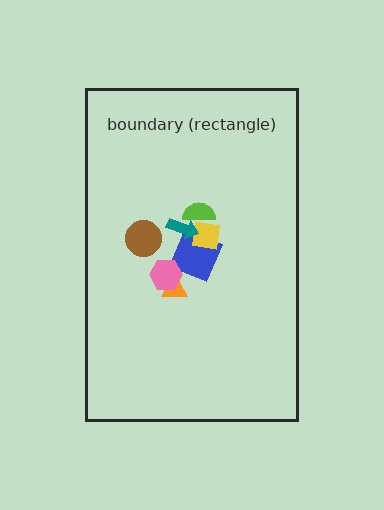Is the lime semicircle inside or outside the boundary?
Inside.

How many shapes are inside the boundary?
7 inside, 0 outside.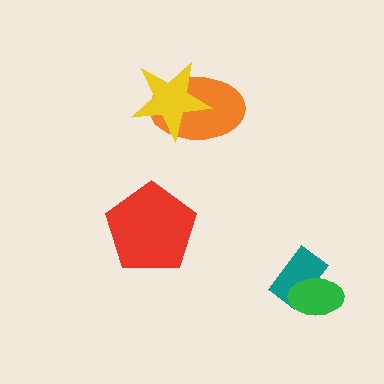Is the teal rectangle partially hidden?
Yes, it is partially covered by another shape.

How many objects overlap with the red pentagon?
0 objects overlap with the red pentagon.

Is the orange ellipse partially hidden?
Yes, it is partially covered by another shape.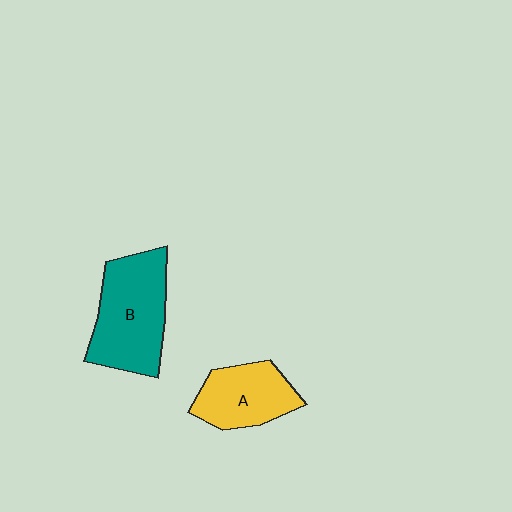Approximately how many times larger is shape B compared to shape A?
Approximately 1.4 times.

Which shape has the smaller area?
Shape A (yellow).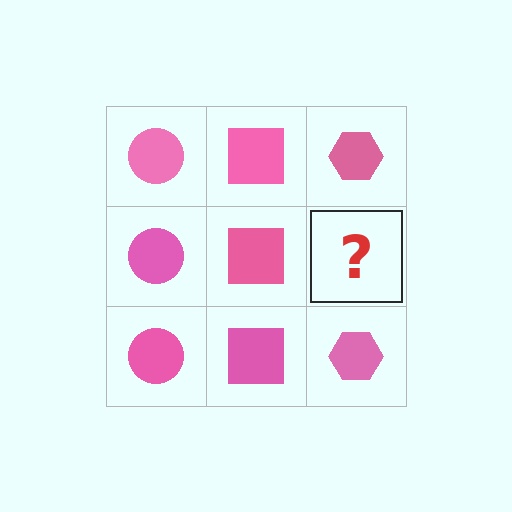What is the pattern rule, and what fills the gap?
The rule is that each column has a consistent shape. The gap should be filled with a pink hexagon.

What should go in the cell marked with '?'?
The missing cell should contain a pink hexagon.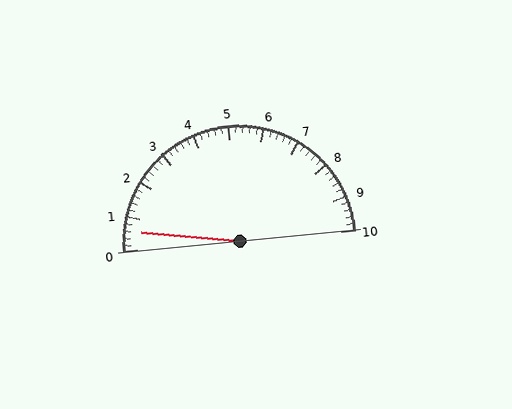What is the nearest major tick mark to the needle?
The nearest major tick mark is 1.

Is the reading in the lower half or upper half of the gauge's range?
The reading is in the lower half of the range (0 to 10).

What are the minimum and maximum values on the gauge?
The gauge ranges from 0 to 10.